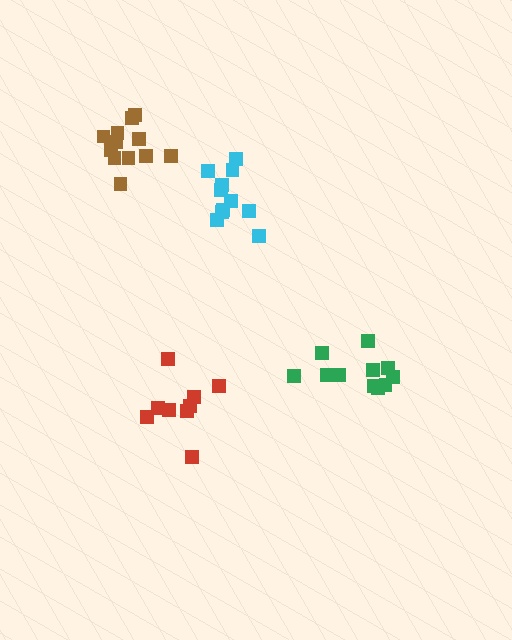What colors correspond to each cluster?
The clusters are colored: green, brown, red, cyan.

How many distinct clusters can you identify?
There are 4 distinct clusters.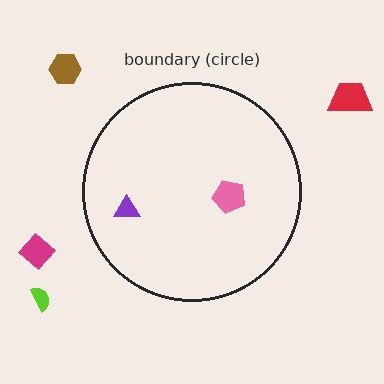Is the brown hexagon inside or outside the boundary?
Outside.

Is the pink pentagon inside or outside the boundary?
Inside.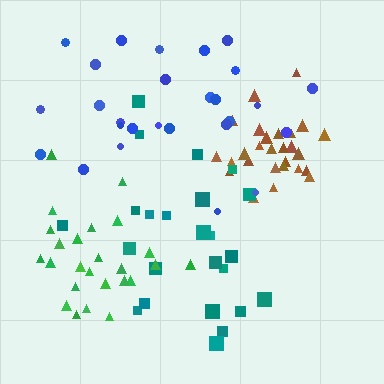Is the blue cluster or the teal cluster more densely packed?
Teal.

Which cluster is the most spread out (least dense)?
Blue.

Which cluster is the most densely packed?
Brown.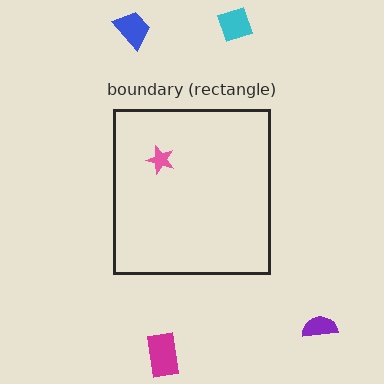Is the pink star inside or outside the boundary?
Inside.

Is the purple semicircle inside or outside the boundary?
Outside.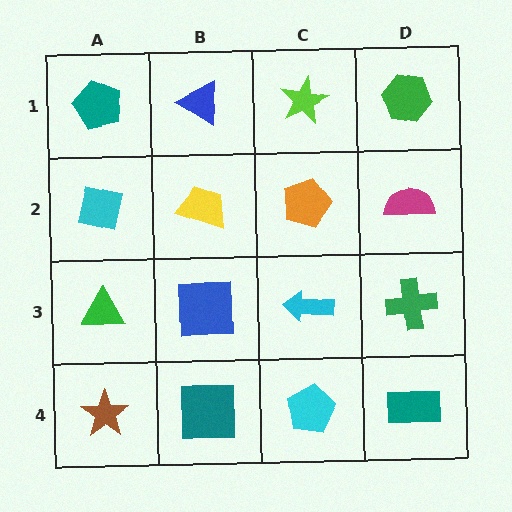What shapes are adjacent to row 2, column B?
A blue triangle (row 1, column B), a blue square (row 3, column B), a cyan square (row 2, column A), an orange pentagon (row 2, column C).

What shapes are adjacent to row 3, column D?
A magenta semicircle (row 2, column D), a teal rectangle (row 4, column D), a cyan arrow (row 3, column C).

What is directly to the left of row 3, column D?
A cyan arrow.